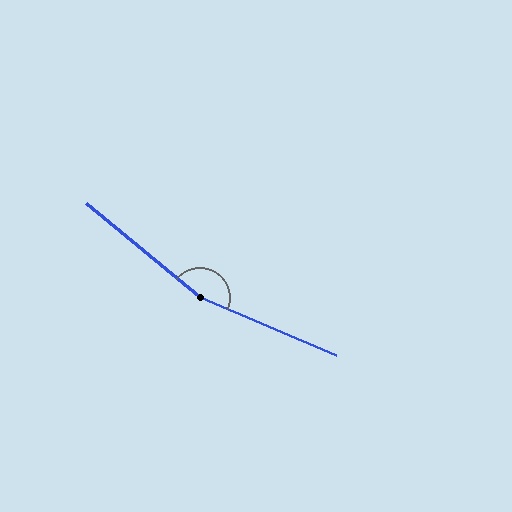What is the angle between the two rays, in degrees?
Approximately 164 degrees.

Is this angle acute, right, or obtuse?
It is obtuse.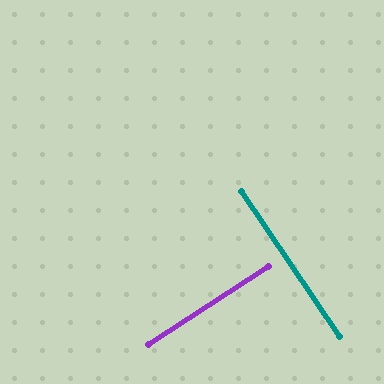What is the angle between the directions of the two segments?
Approximately 89 degrees.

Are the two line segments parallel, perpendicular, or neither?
Perpendicular — they meet at approximately 89°.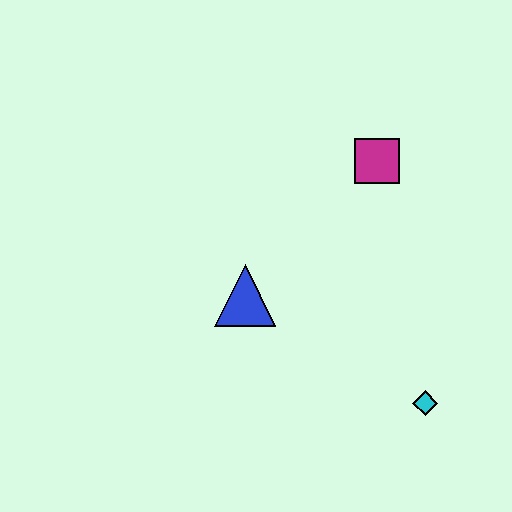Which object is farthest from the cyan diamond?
The magenta square is farthest from the cyan diamond.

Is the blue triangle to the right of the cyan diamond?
No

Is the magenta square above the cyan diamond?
Yes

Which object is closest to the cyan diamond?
The blue triangle is closest to the cyan diamond.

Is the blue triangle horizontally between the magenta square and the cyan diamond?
No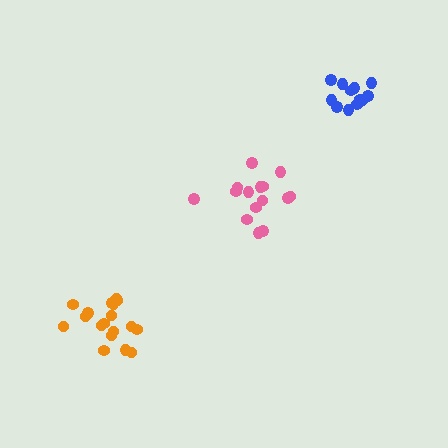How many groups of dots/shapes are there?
There are 3 groups.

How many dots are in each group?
Group 1: 18 dots, Group 2: 15 dots, Group 3: 12 dots (45 total).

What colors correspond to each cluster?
The clusters are colored: orange, pink, blue.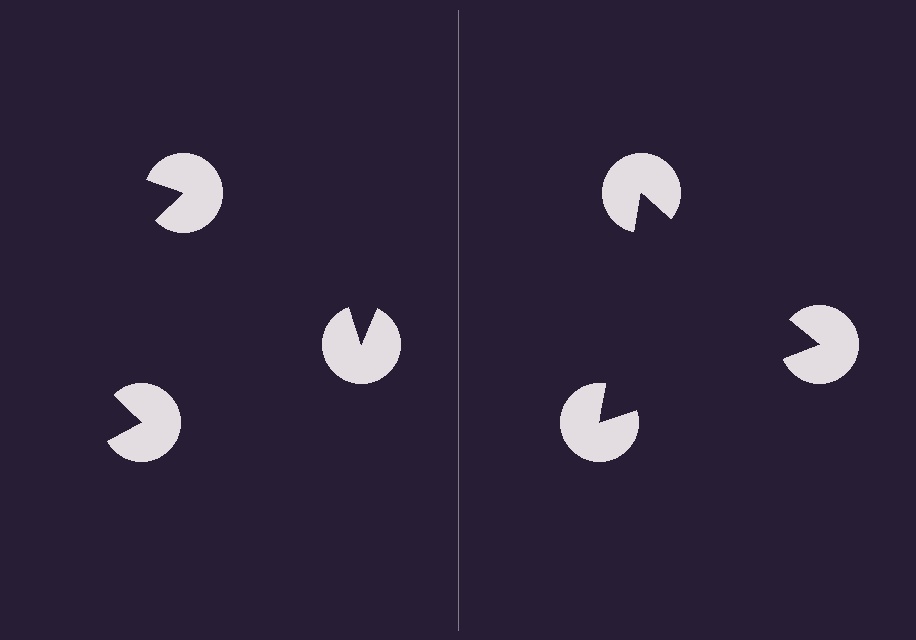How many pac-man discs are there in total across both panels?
6 — 3 on each side.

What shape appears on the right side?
An illusory triangle.